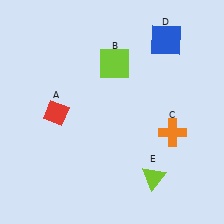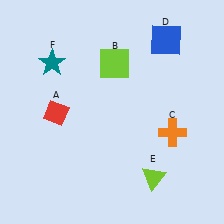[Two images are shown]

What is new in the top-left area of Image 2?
A teal star (F) was added in the top-left area of Image 2.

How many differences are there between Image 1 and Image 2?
There is 1 difference between the two images.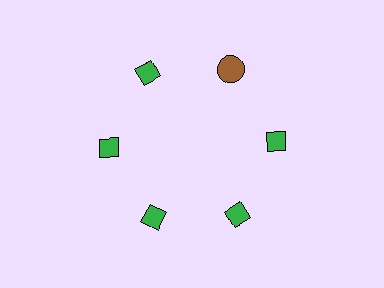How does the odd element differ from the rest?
It differs in both color (brown instead of green) and shape (circle instead of diamond).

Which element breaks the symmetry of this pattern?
The brown circle at roughly the 1 o'clock position breaks the symmetry. All other shapes are green diamonds.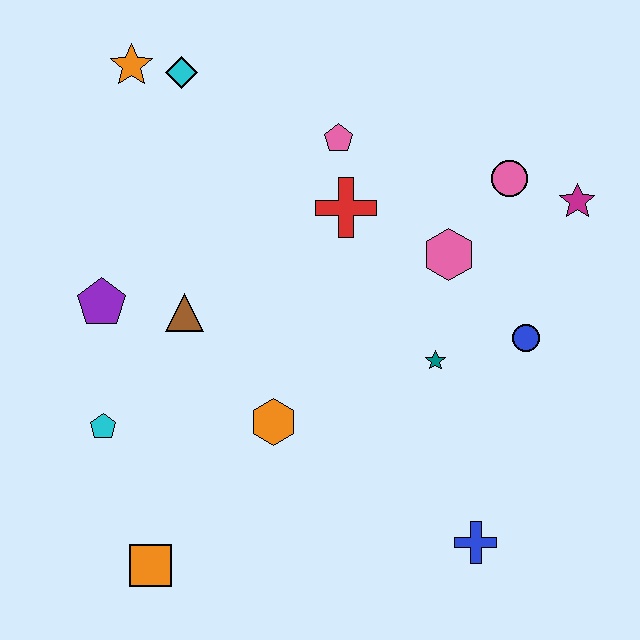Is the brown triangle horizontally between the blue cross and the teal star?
No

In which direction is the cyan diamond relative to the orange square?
The cyan diamond is above the orange square.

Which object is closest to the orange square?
The cyan pentagon is closest to the orange square.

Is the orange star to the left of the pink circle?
Yes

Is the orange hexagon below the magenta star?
Yes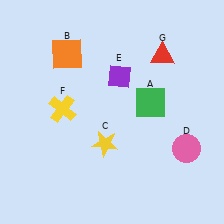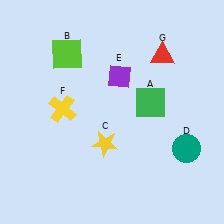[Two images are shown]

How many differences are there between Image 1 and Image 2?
There are 2 differences between the two images.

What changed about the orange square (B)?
In Image 1, B is orange. In Image 2, it changed to lime.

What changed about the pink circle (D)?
In Image 1, D is pink. In Image 2, it changed to teal.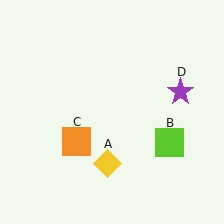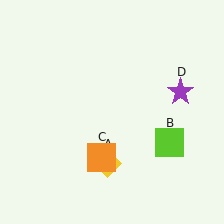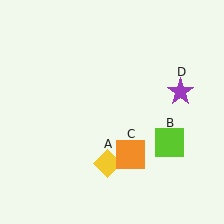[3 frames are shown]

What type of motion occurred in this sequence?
The orange square (object C) rotated counterclockwise around the center of the scene.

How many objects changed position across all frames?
1 object changed position: orange square (object C).